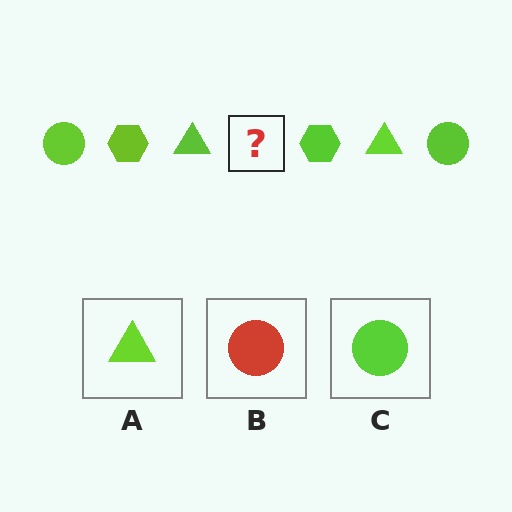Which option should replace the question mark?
Option C.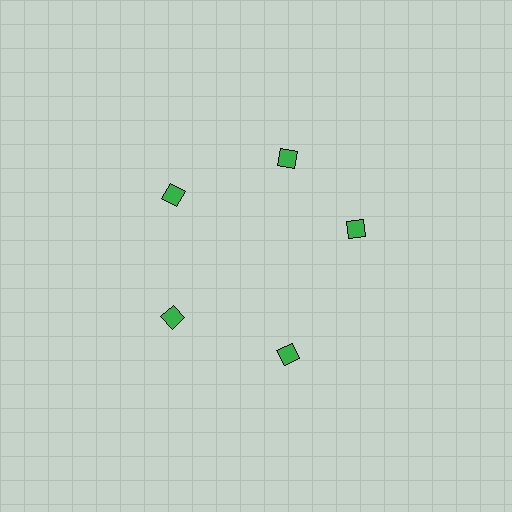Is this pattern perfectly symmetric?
No. The 5 green diamonds are arranged in a ring, but one element near the 3 o'clock position is rotated out of alignment along the ring, breaking the 5-fold rotational symmetry.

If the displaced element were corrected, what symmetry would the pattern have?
It would have 5-fold rotational symmetry — the pattern would map onto itself every 72 degrees.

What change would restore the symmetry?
The symmetry would be restored by rotating it back into even spacing with its neighbors so that all 5 diamonds sit at equal angles and equal distance from the center.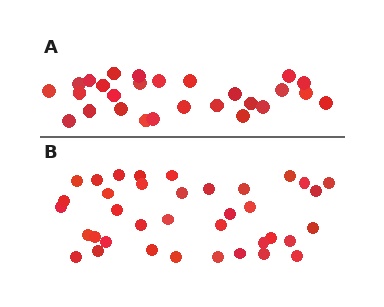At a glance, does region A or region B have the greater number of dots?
Region B (the bottom region) has more dots.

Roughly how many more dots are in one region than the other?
Region B has roughly 10 or so more dots than region A.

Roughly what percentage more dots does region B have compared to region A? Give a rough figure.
About 35% more.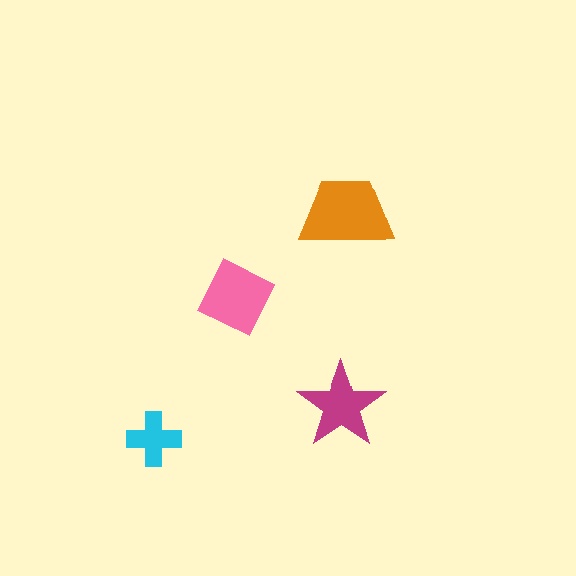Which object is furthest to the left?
The cyan cross is leftmost.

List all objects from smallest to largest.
The cyan cross, the magenta star, the pink square, the orange trapezoid.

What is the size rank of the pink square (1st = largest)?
2nd.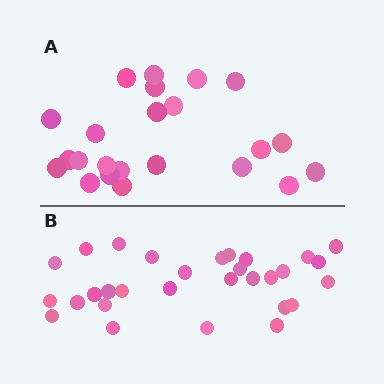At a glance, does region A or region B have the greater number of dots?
Region B (the bottom region) has more dots.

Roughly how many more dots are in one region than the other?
Region B has roughly 8 or so more dots than region A.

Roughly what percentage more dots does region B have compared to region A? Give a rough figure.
About 30% more.